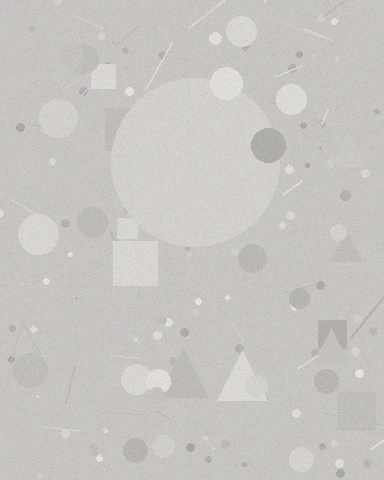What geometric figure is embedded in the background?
A circle is embedded in the background.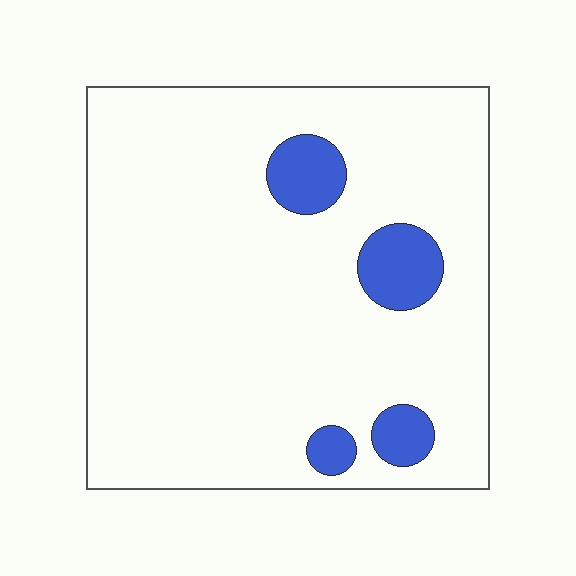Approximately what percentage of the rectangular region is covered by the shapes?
Approximately 10%.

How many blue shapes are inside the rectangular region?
4.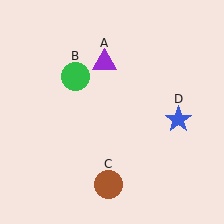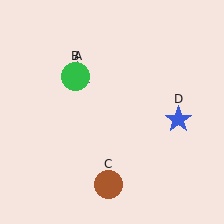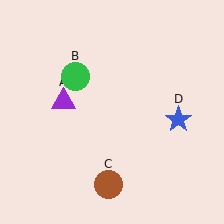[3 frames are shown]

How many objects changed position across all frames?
1 object changed position: purple triangle (object A).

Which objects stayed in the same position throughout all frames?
Green circle (object B) and brown circle (object C) and blue star (object D) remained stationary.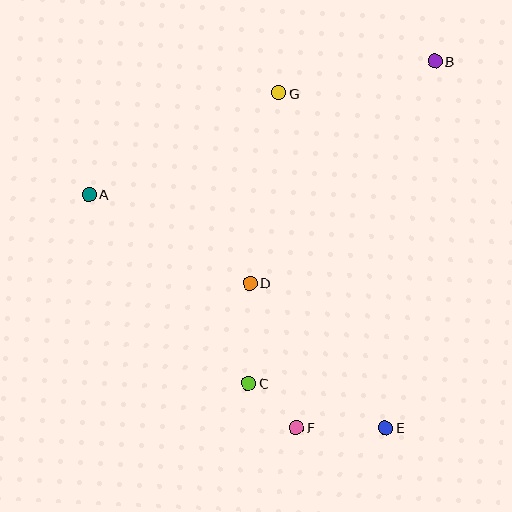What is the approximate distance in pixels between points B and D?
The distance between B and D is approximately 289 pixels.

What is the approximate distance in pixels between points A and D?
The distance between A and D is approximately 184 pixels.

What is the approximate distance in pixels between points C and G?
The distance between C and G is approximately 292 pixels.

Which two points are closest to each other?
Points C and F are closest to each other.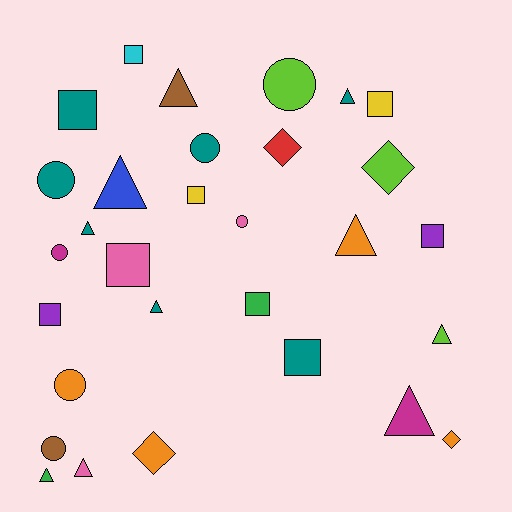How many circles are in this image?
There are 7 circles.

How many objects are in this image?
There are 30 objects.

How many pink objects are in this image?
There are 3 pink objects.